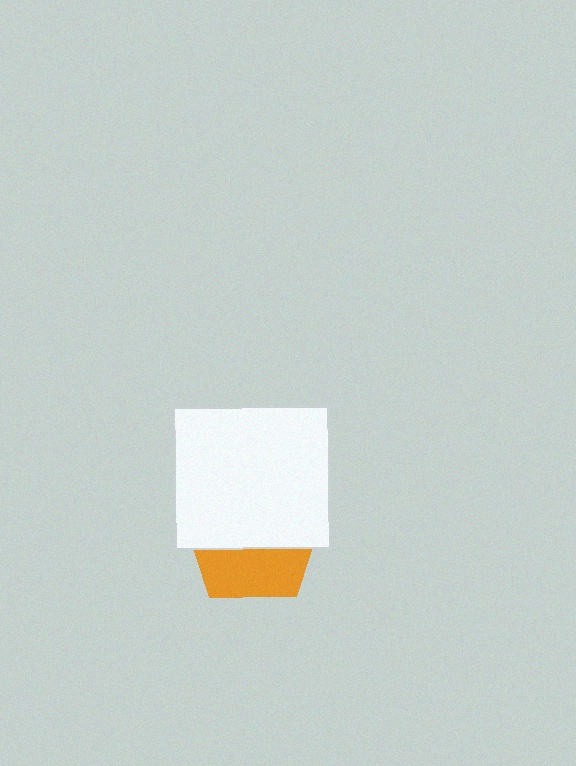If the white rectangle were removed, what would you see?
You would see the complete orange pentagon.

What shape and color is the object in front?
The object in front is a white rectangle.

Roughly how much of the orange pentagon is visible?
A small part of it is visible (roughly 37%).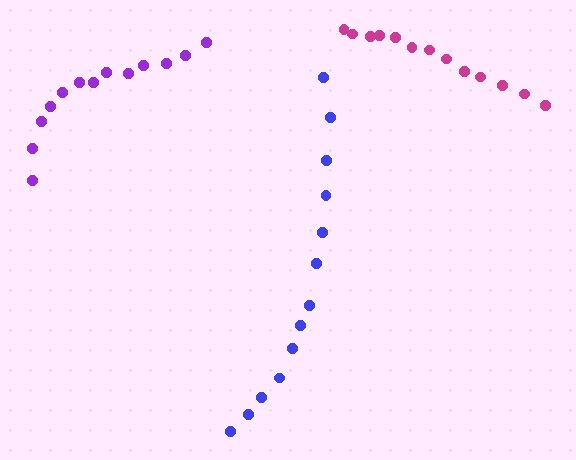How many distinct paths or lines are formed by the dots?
There are 3 distinct paths.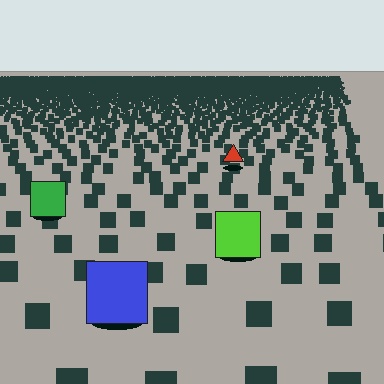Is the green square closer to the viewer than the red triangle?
Yes. The green square is closer — you can tell from the texture gradient: the ground texture is coarser near it.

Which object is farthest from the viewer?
The red triangle is farthest from the viewer. It appears smaller and the ground texture around it is denser.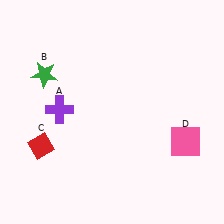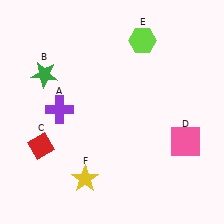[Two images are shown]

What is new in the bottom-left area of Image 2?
A yellow star (F) was added in the bottom-left area of Image 2.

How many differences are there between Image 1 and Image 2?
There are 2 differences between the two images.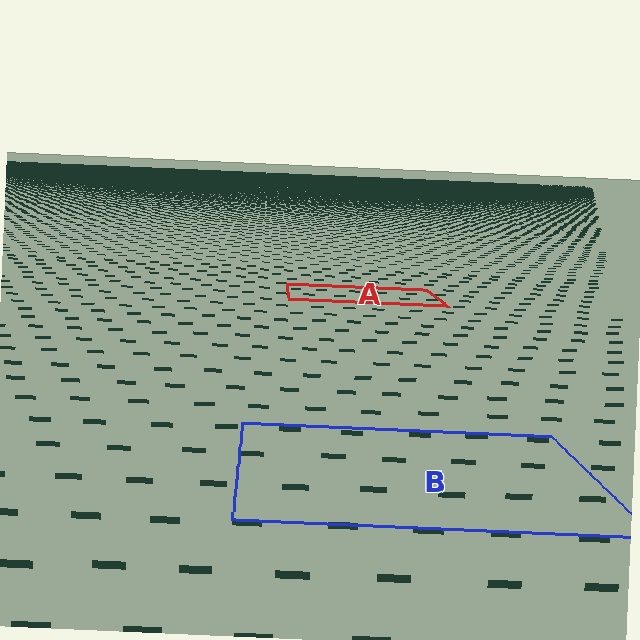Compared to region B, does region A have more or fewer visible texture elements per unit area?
Region A has more texture elements per unit area — they are packed more densely because it is farther away.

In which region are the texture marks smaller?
The texture marks are smaller in region A, because it is farther away.